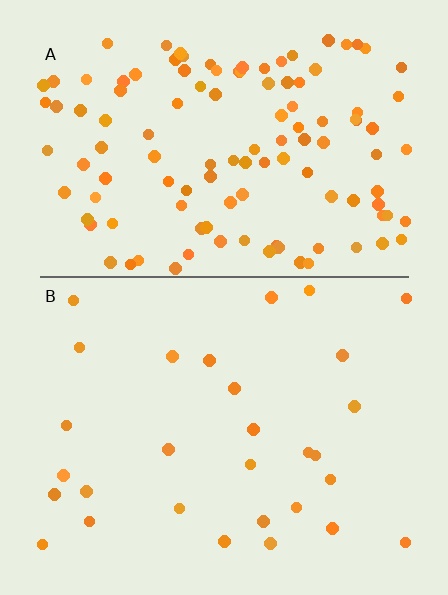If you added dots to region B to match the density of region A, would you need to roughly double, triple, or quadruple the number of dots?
Approximately quadruple.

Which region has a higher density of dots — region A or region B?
A (the top).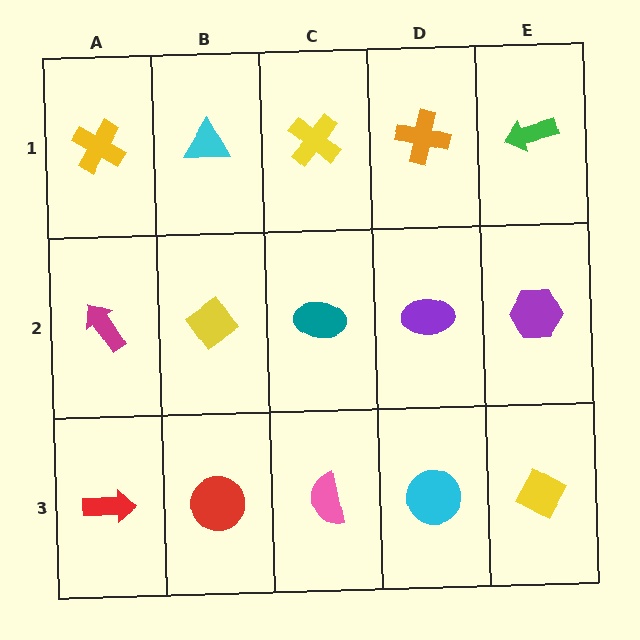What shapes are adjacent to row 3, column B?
A yellow diamond (row 2, column B), a red arrow (row 3, column A), a pink semicircle (row 3, column C).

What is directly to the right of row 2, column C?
A purple ellipse.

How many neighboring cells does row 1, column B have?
3.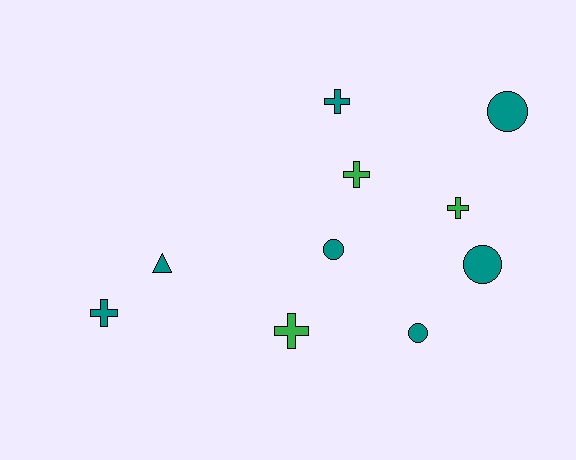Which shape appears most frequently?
Cross, with 5 objects.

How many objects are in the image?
There are 10 objects.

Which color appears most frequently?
Teal, with 7 objects.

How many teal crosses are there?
There are 2 teal crosses.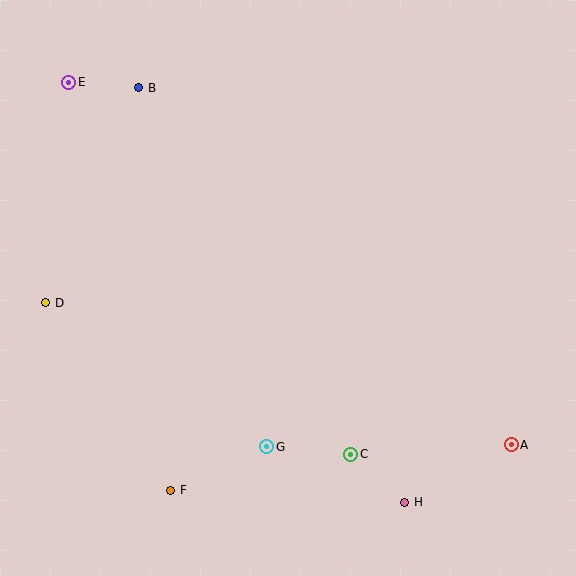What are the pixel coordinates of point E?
Point E is at (69, 82).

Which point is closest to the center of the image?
Point G at (267, 447) is closest to the center.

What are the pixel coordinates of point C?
Point C is at (351, 454).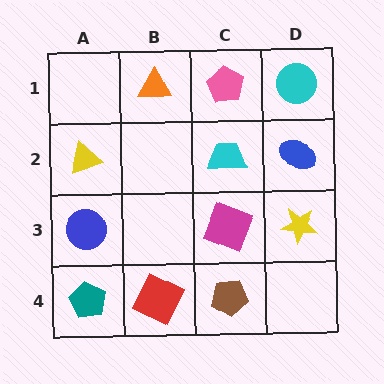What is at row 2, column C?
A cyan trapezoid.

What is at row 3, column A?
A blue circle.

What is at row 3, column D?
A yellow star.